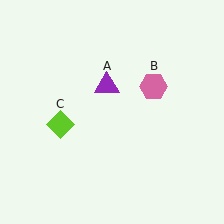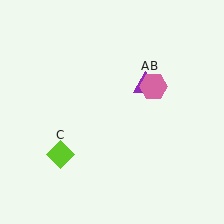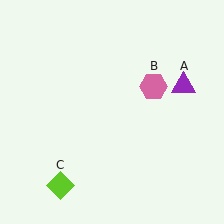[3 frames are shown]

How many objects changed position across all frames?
2 objects changed position: purple triangle (object A), lime diamond (object C).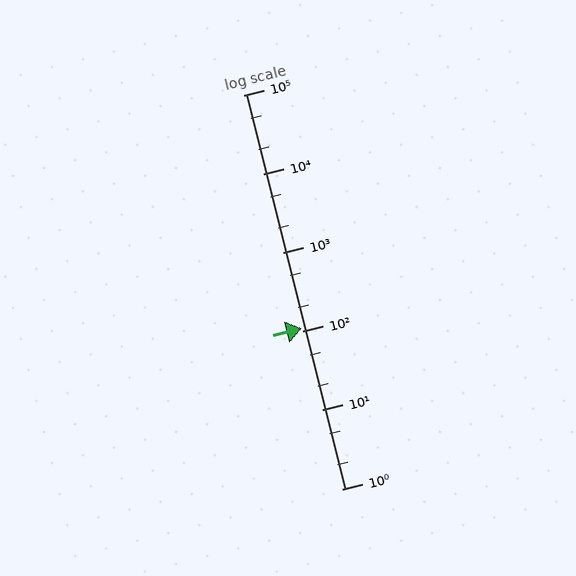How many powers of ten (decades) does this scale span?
The scale spans 5 decades, from 1 to 100000.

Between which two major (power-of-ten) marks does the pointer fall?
The pointer is between 100 and 1000.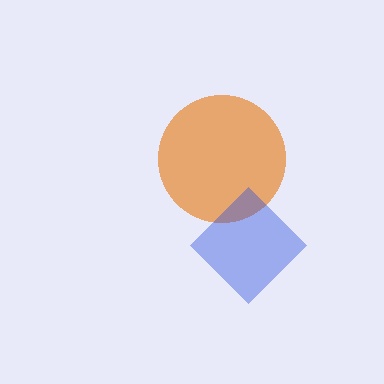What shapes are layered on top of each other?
The layered shapes are: an orange circle, a blue diamond.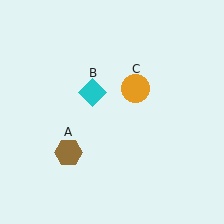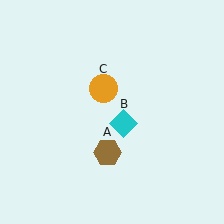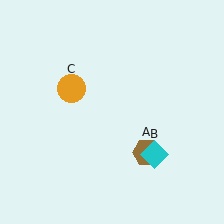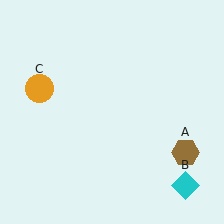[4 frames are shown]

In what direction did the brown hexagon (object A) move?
The brown hexagon (object A) moved right.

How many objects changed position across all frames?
3 objects changed position: brown hexagon (object A), cyan diamond (object B), orange circle (object C).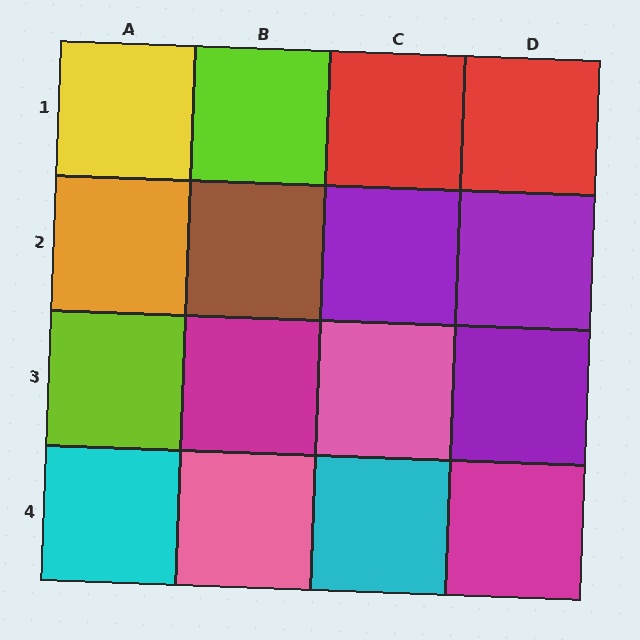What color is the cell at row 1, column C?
Red.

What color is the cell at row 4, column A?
Cyan.